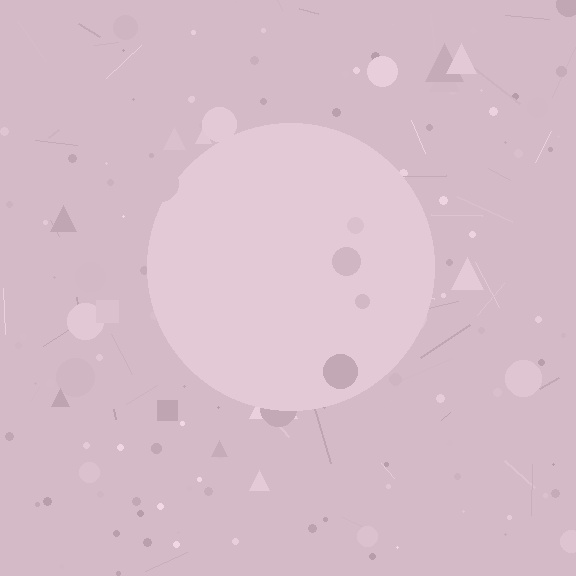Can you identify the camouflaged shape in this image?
The camouflaged shape is a circle.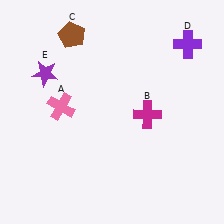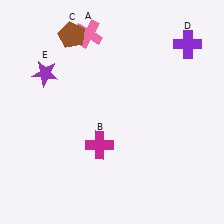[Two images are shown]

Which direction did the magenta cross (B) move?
The magenta cross (B) moved left.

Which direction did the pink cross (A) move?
The pink cross (A) moved up.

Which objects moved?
The objects that moved are: the pink cross (A), the magenta cross (B).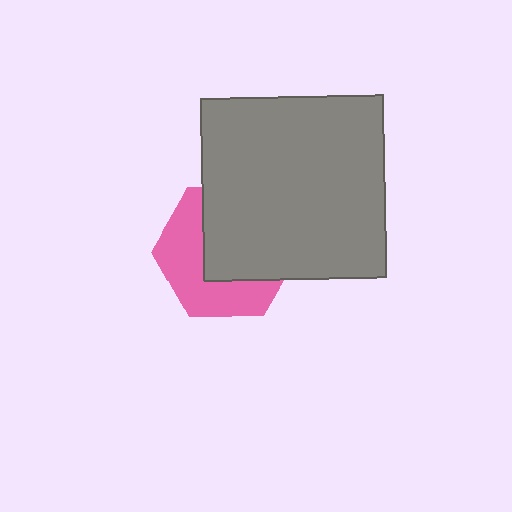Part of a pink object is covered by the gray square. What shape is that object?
It is a hexagon.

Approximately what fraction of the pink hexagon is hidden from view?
Roughly 54% of the pink hexagon is hidden behind the gray square.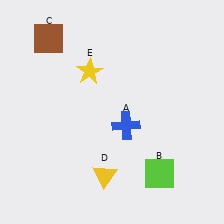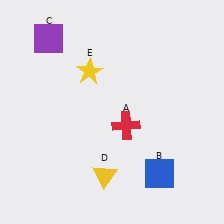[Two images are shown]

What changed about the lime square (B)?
In Image 1, B is lime. In Image 2, it changed to blue.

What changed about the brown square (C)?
In Image 1, C is brown. In Image 2, it changed to purple.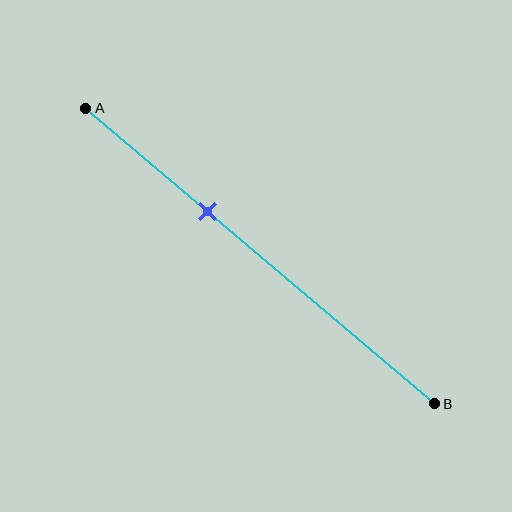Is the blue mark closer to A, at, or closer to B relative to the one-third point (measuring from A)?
The blue mark is approximately at the one-third point of segment AB.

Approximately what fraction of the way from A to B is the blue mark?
The blue mark is approximately 35% of the way from A to B.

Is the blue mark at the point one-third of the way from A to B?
Yes, the mark is approximately at the one-third point.